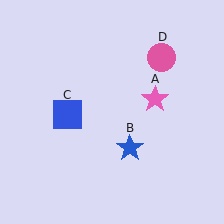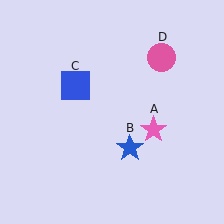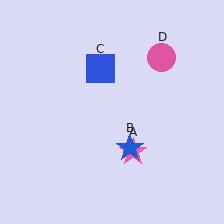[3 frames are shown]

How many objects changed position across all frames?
2 objects changed position: pink star (object A), blue square (object C).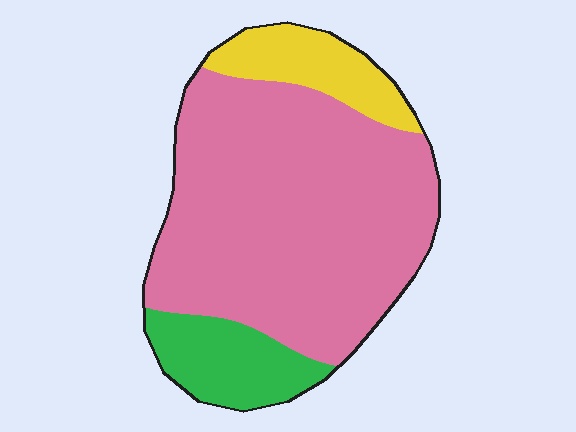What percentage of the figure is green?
Green covers around 15% of the figure.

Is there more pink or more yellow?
Pink.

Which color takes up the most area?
Pink, at roughly 75%.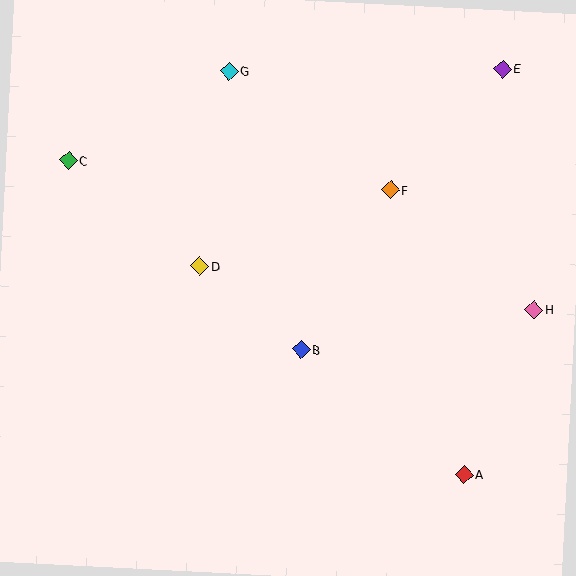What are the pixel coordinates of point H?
Point H is at (534, 310).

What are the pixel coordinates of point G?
Point G is at (229, 71).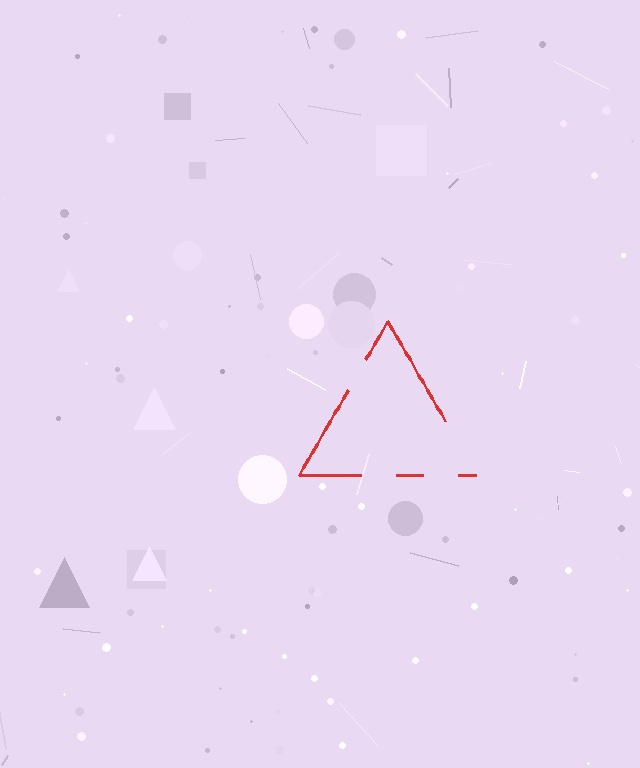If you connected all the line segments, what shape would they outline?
They would outline a triangle.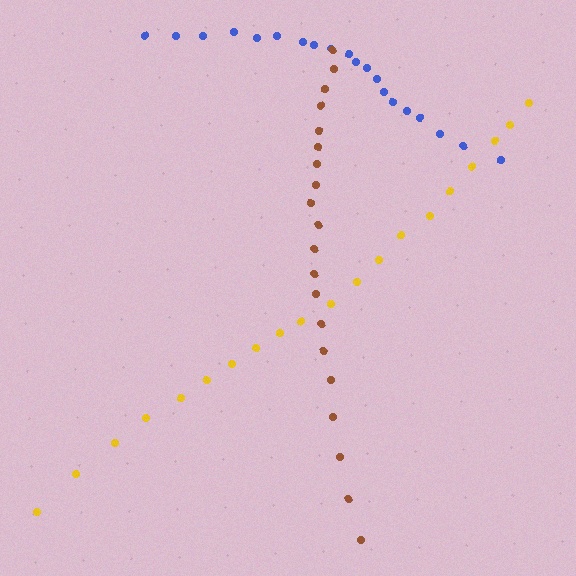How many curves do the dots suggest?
There are 3 distinct paths.